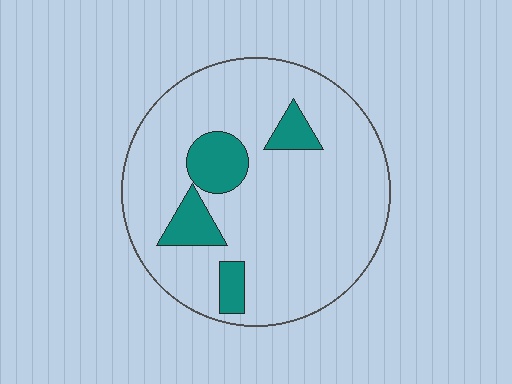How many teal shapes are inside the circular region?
4.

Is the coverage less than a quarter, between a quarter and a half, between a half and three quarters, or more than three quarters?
Less than a quarter.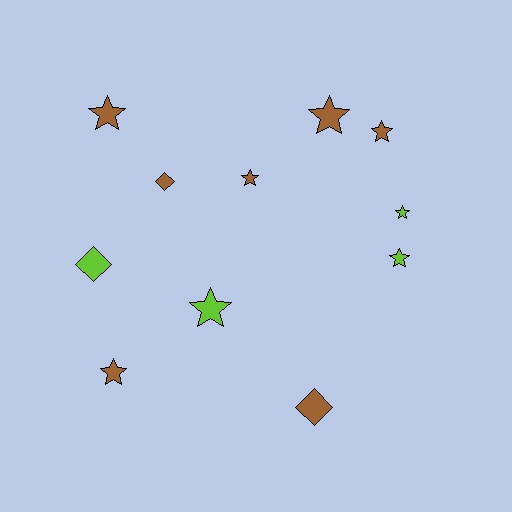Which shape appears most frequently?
Star, with 8 objects.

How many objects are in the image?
There are 11 objects.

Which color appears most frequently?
Brown, with 7 objects.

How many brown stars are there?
There are 5 brown stars.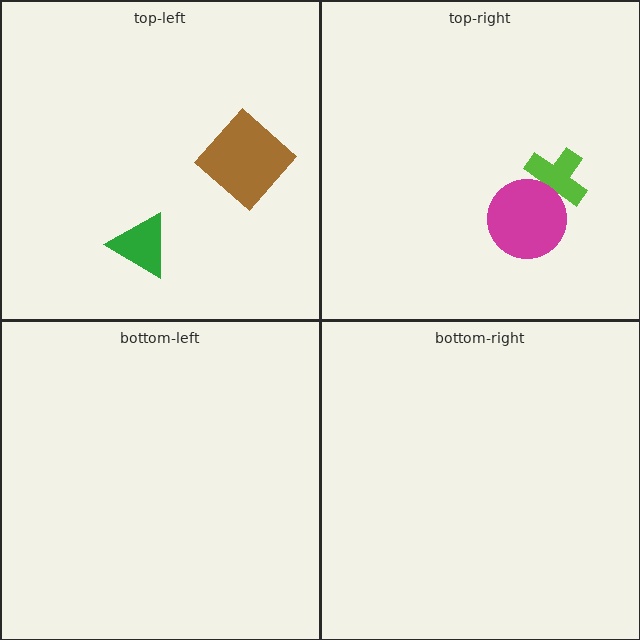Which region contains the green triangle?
The top-left region.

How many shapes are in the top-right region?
2.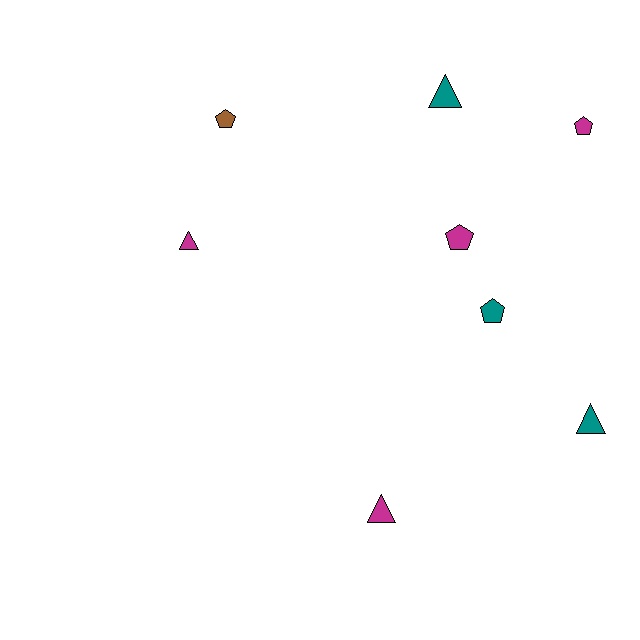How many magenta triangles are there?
There are 2 magenta triangles.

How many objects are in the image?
There are 8 objects.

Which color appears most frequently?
Magenta, with 4 objects.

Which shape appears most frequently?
Triangle, with 4 objects.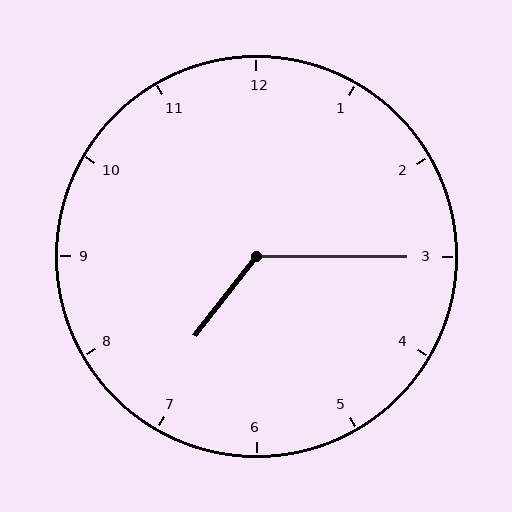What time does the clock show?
7:15.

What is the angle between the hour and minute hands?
Approximately 128 degrees.